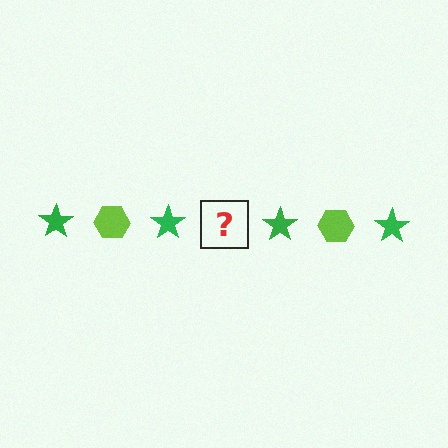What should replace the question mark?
The question mark should be replaced with a lime hexagon.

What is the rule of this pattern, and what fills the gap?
The rule is that the pattern alternates between green star and lime hexagon. The gap should be filled with a lime hexagon.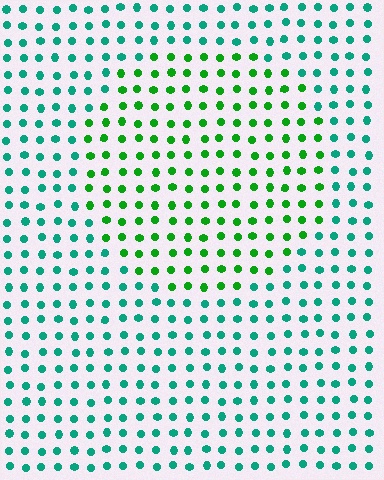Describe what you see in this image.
The image is filled with small teal elements in a uniform arrangement. A circle-shaped region is visible where the elements are tinted to a slightly different hue, forming a subtle color boundary.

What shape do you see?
I see a circle.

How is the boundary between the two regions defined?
The boundary is defined purely by a slight shift in hue (about 43 degrees). Spacing, size, and orientation are identical on both sides.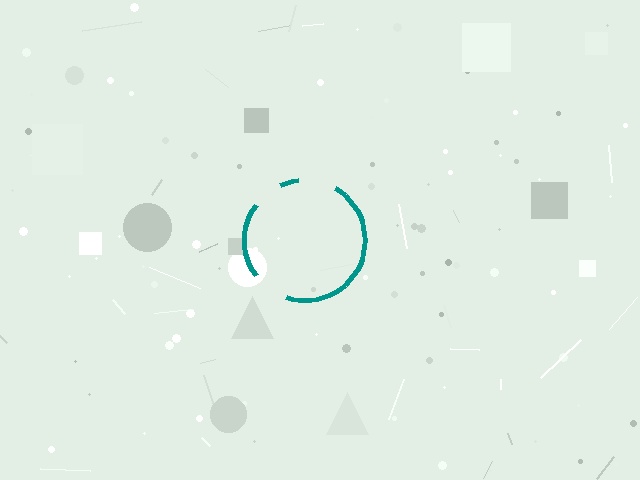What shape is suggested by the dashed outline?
The dashed outline suggests a circle.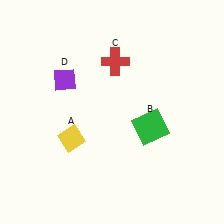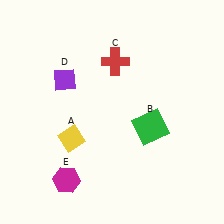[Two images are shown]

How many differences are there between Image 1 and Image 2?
There is 1 difference between the two images.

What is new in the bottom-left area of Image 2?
A magenta hexagon (E) was added in the bottom-left area of Image 2.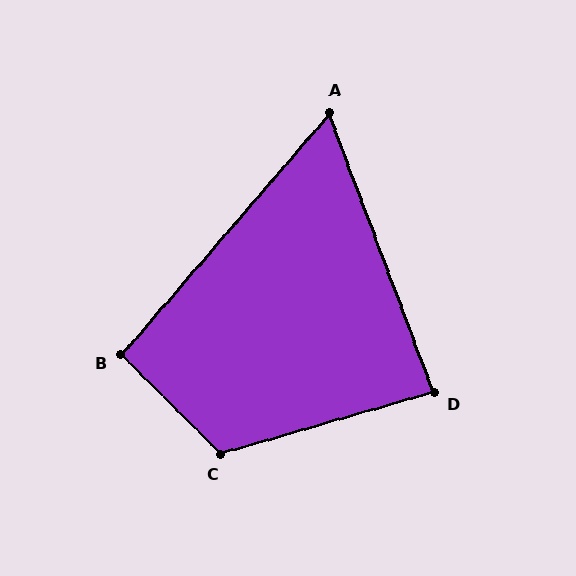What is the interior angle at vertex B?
Approximately 94 degrees (approximately right).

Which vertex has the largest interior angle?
C, at approximately 119 degrees.